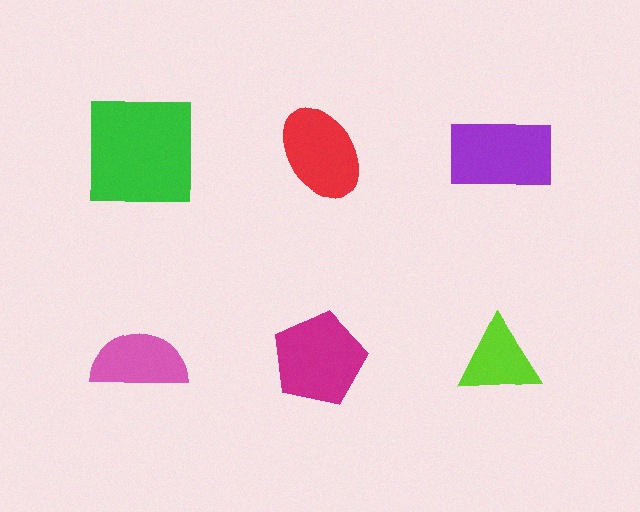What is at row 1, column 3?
A purple rectangle.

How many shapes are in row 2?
3 shapes.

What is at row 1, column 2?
A red ellipse.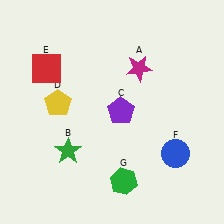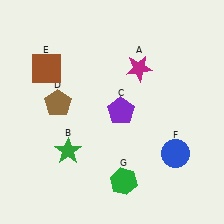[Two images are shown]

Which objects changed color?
D changed from yellow to brown. E changed from red to brown.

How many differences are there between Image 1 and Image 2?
There are 2 differences between the two images.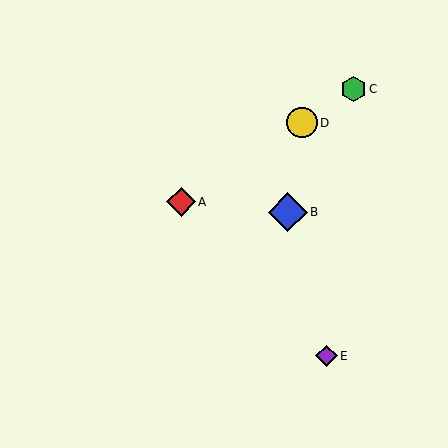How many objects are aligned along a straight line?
3 objects (A, C, D) are aligned along a straight line.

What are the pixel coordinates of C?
Object C is at (354, 89).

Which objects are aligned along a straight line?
Objects A, C, D are aligned along a straight line.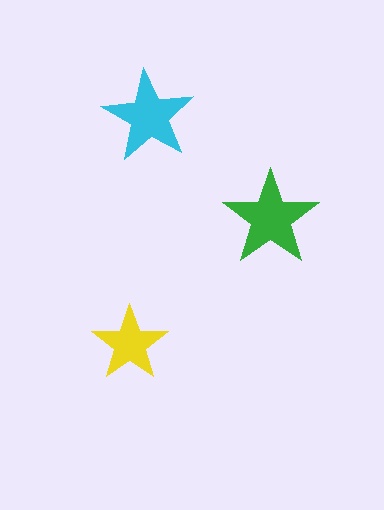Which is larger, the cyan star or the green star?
The green one.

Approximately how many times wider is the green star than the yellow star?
About 1.5 times wider.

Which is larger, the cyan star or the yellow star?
The cyan one.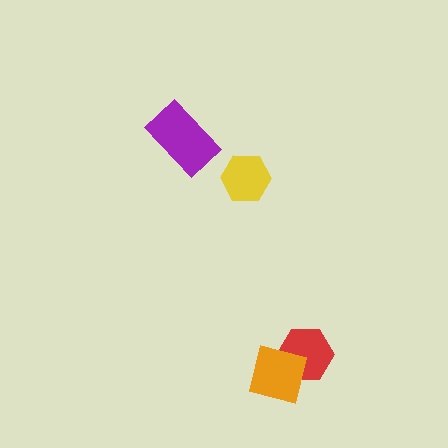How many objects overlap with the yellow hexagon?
0 objects overlap with the yellow hexagon.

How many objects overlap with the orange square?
1 object overlaps with the orange square.